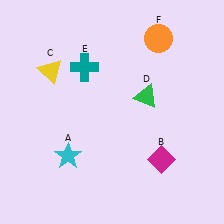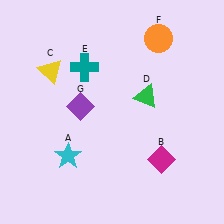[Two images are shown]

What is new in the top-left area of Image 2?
A purple diamond (G) was added in the top-left area of Image 2.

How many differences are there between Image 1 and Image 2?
There is 1 difference between the two images.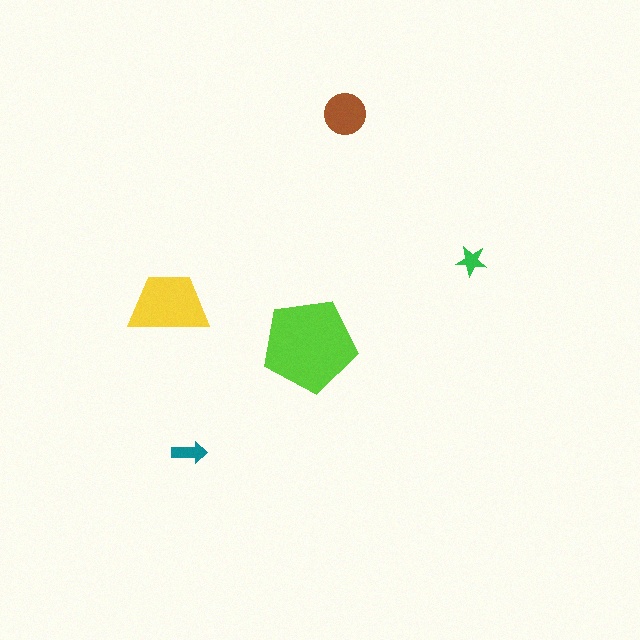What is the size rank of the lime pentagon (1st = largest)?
1st.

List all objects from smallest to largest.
The green star, the teal arrow, the brown circle, the yellow trapezoid, the lime pentagon.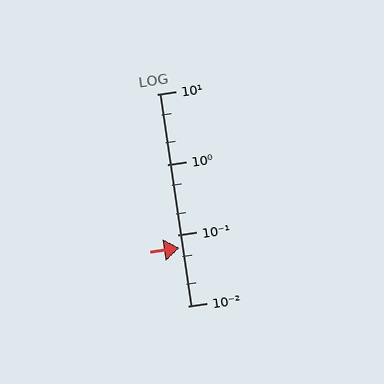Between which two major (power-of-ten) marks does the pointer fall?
The pointer is between 0.01 and 0.1.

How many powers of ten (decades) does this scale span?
The scale spans 3 decades, from 0.01 to 10.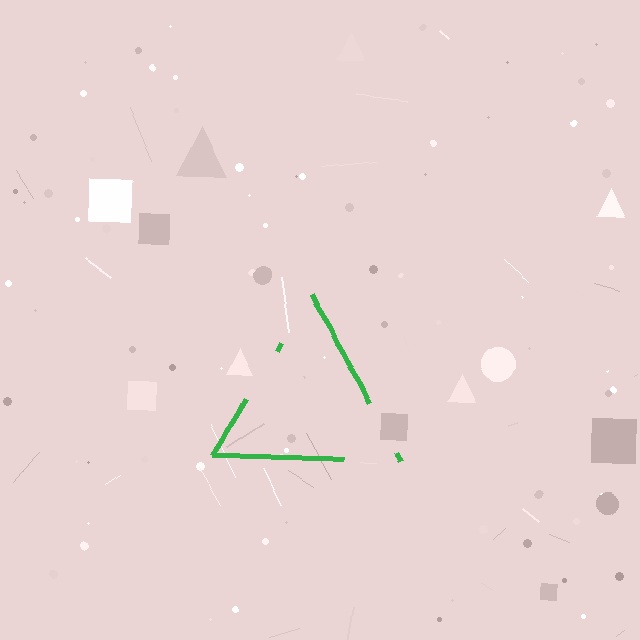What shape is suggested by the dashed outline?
The dashed outline suggests a triangle.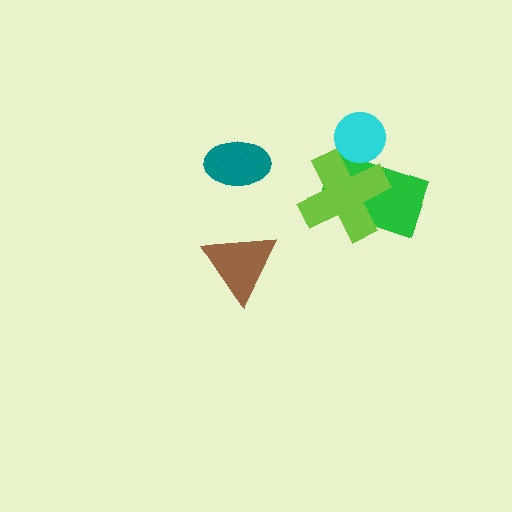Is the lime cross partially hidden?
Yes, it is partially covered by another shape.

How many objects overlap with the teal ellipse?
0 objects overlap with the teal ellipse.